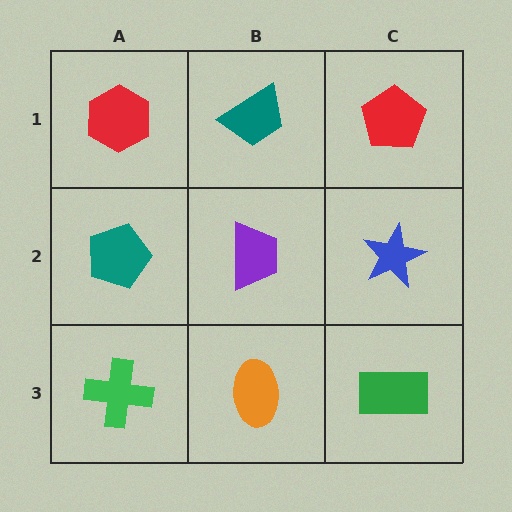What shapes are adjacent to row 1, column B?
A purple trapezoid (row 2, column B), a red hexagon (row 1, column A), a red pentagon (row 1, column C).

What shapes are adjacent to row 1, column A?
A teal pentagon (row 2, column A), a teal trapezoid (row 1, column B).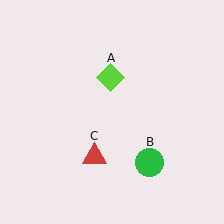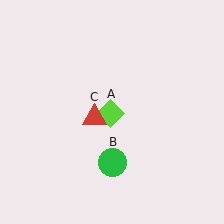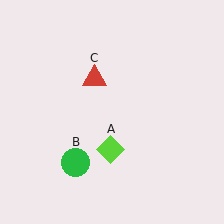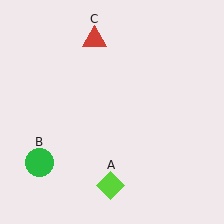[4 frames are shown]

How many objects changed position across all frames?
3 objects changed position: lime diamond (object A), green circle (object B), red triangle (object C).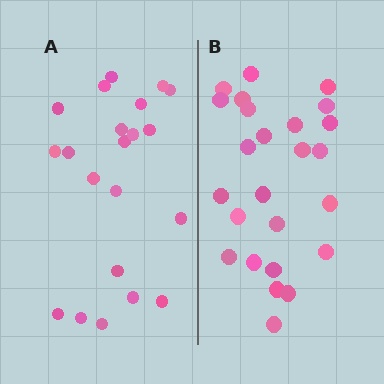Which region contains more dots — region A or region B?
Region B (the right region) has more dots.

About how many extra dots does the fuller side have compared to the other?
Region B has about 4 more dots than region A.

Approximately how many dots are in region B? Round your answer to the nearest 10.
About 20 dots. (The exact count is 25, which rounds to 20.)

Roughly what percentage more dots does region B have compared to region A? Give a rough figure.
About 20% more.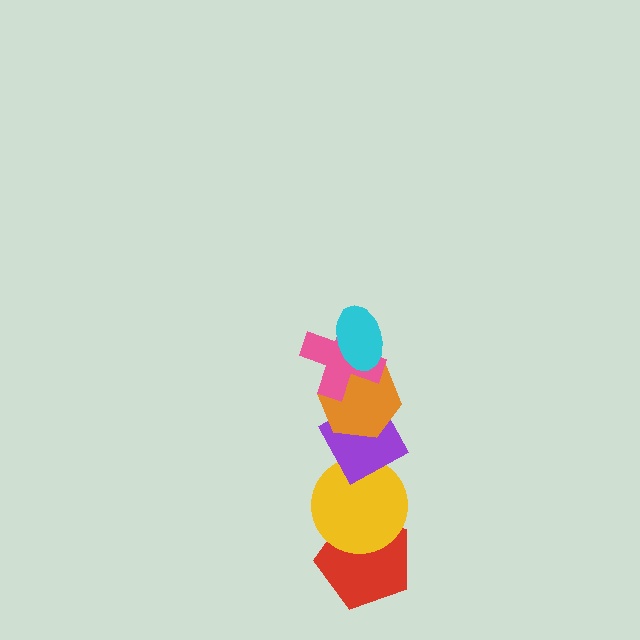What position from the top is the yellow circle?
The yellow circle is 5th from the top.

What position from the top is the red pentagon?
The red pentagon is 6th from the top.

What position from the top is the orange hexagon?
The orange hexagon is 3rd from the top.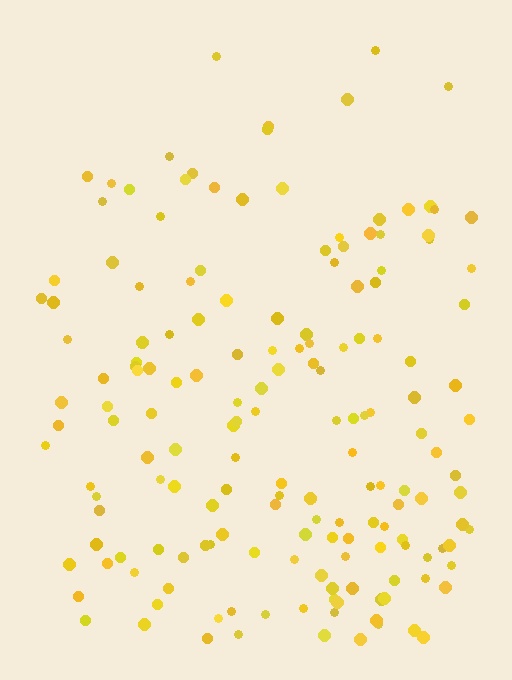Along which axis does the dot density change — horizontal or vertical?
Vertical.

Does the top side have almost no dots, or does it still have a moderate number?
Still a moderate number, just noticeably fewer than the bottom.